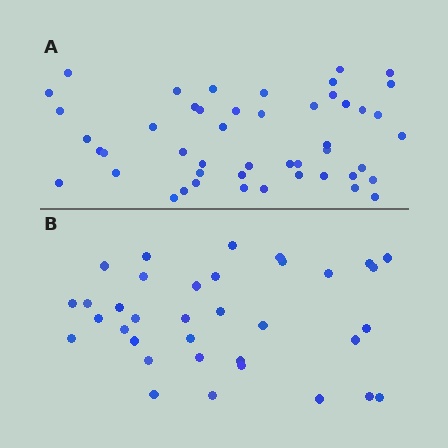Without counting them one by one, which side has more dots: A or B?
Region A (the top region) has more dots.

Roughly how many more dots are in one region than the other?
Region A has approximately 15 more dots than region B.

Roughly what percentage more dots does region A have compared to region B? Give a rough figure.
About 35% more.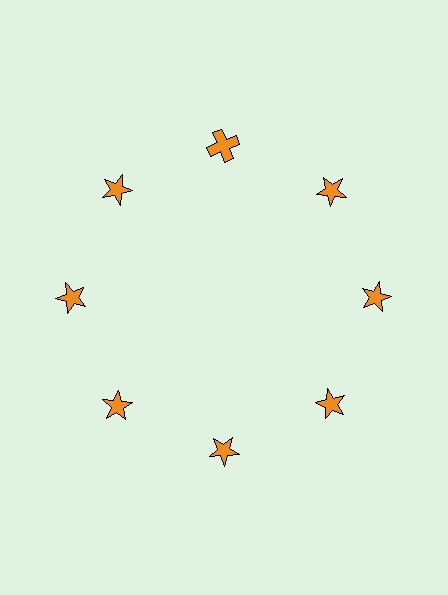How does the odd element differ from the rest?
It has a different shape: cross instead of star.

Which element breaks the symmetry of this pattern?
The orange cross at roughly the 12 o'clock position breaks the symmetry. All other shapes are orange stars.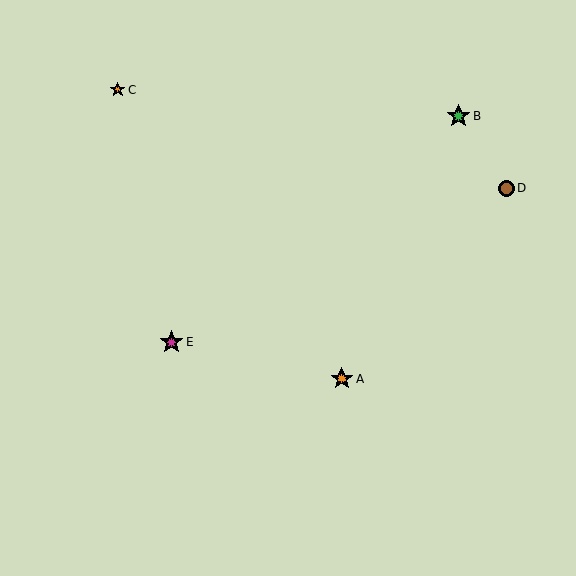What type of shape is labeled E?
Shape E is a magenta star.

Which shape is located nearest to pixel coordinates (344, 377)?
The orange star (labeled A) at (342, 379) is nearest to that location.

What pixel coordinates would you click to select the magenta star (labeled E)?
Click at (172, 342) to select the magenta star E.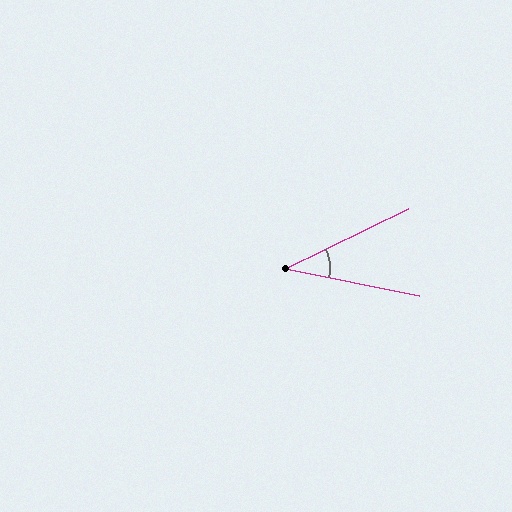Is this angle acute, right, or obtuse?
It is acute.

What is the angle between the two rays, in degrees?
Approximately 37 degrees.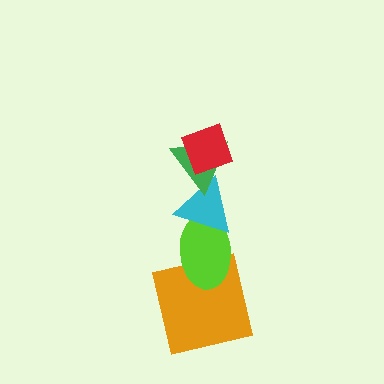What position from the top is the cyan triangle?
The cyan triangle is 3rd from the top.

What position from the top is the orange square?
The orange square is 5th from the top.